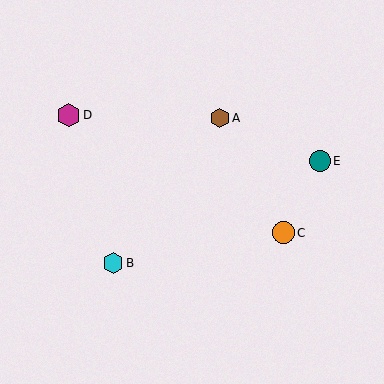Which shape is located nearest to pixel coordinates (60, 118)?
The magenta hexagon (labeled D) at (68, 115) is nearest to that location.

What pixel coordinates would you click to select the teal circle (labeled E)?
Click at (320, 161) to select the teal circle E.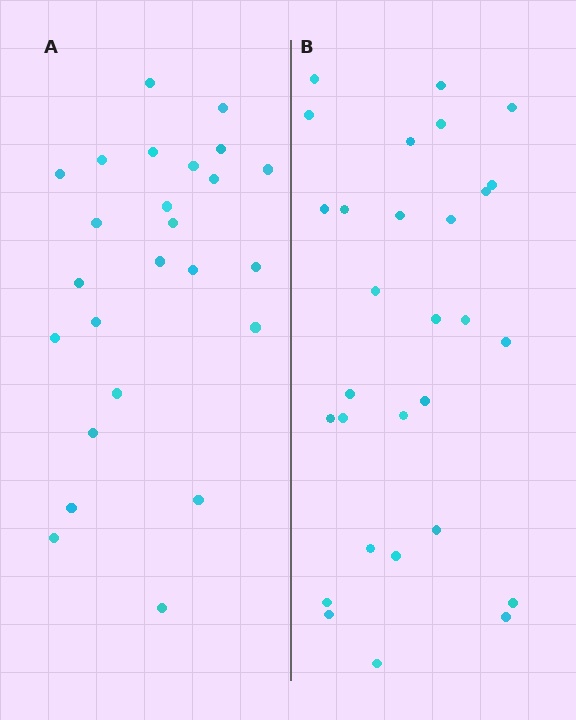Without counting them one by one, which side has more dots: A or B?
Region B (the right region) has more dots.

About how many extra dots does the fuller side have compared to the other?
Region B has about 4 more dots than region A.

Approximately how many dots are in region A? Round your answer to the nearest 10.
About 20 dots. (The exact count is 25, which rounds to 20.)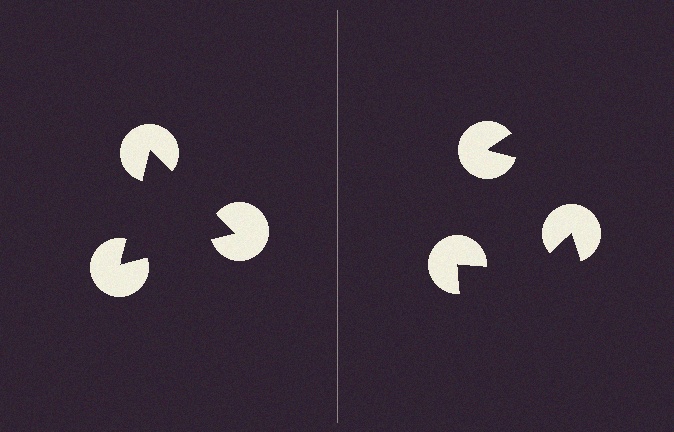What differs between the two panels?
The pac-man discs are positioned identically on both sides; only the wedge orientations differ. On the left they align to a triangle; on the right they are misaligned.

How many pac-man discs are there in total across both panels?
6 — 3 on each side.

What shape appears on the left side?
An illusory triangle.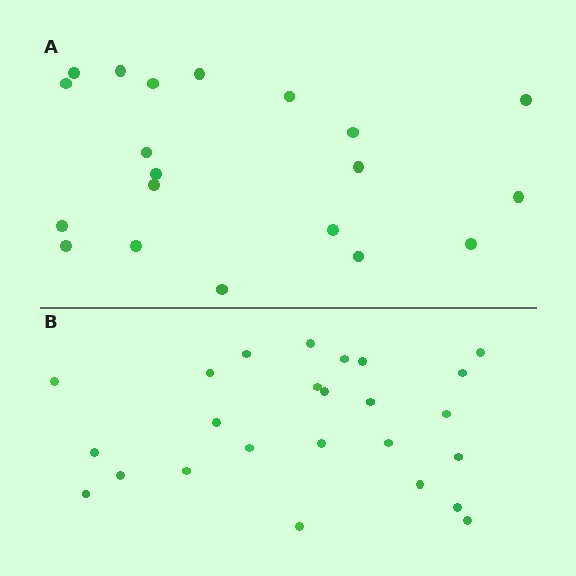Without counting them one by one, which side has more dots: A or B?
Region B (the bottom region) has more dots.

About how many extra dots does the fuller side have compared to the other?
Region B has about 5 more dots than region A.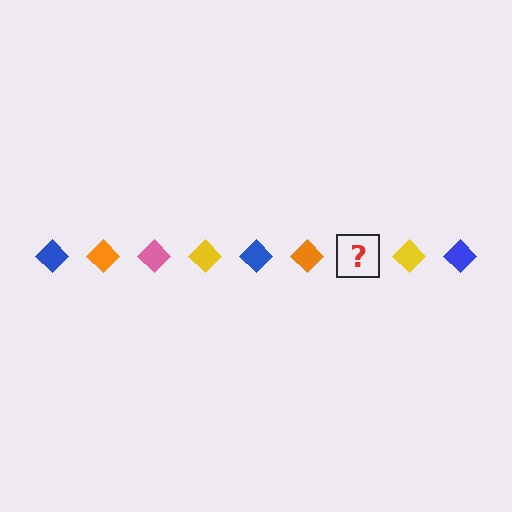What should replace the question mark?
The question mark should be replaced with a pink diamond.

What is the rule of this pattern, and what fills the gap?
The rule is that the pattern cycles through blue, orange, pink, yellow diamonds. The gap should be filled with a pink diamond.